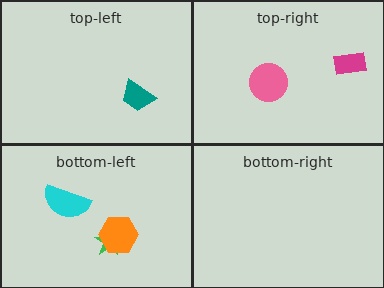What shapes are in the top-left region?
The teal trapezoid.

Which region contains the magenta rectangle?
The top-right region.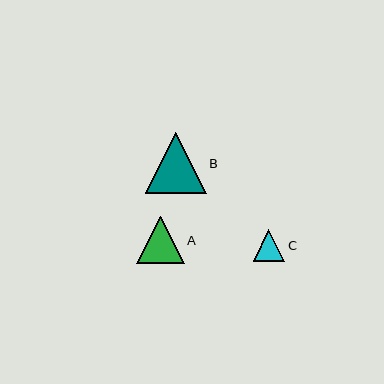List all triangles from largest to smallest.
From largest to smallest: B, A, C.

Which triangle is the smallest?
Triangle C is the smallest with a size of approximately 32 pixels.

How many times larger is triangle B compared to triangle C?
Triangle B is approximately 1.9 times the size of triangle C.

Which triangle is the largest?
Triangle B is the largest with a size of approximately 61 pixels.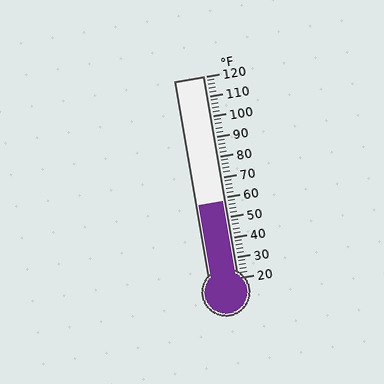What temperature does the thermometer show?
The thermometer shows approximately 58°F.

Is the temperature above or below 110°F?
The temperature is below 110°F.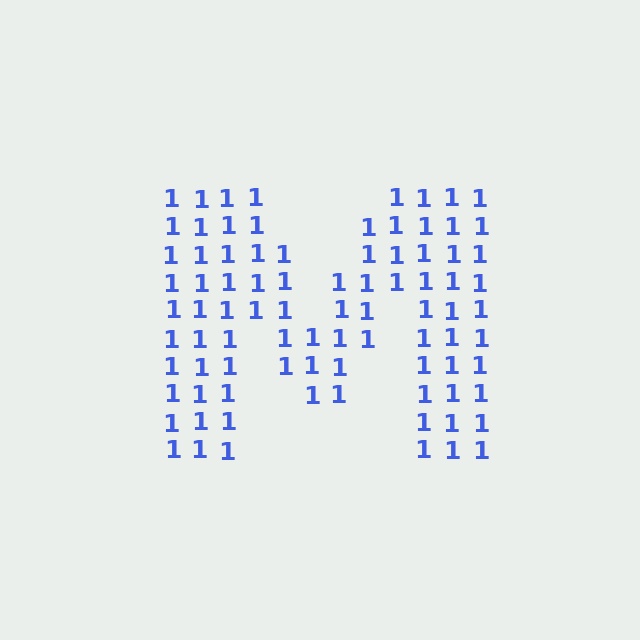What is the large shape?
The large shape is the letter M.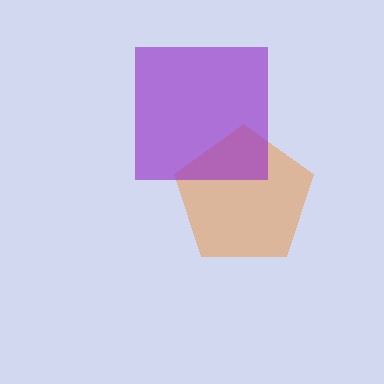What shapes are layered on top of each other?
The layered shapes are: an orange pentagon, a purple square.